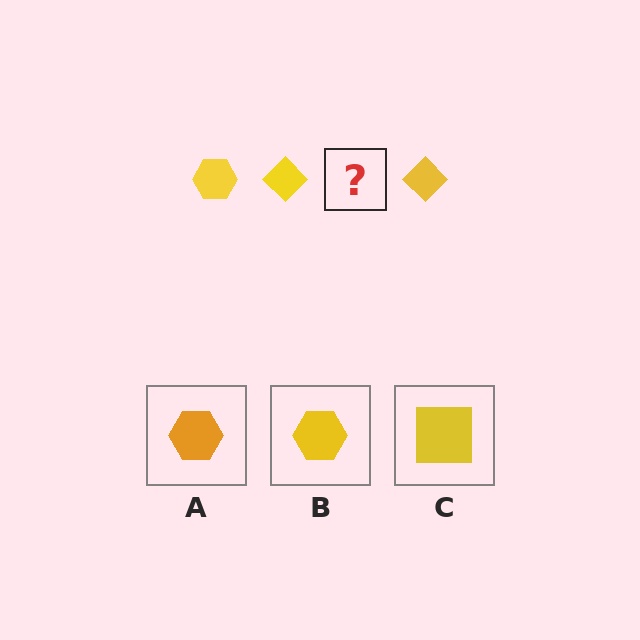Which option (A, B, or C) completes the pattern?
B.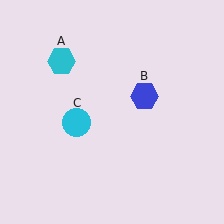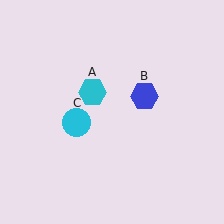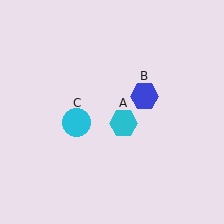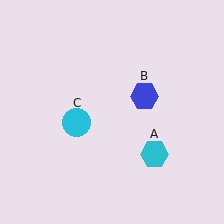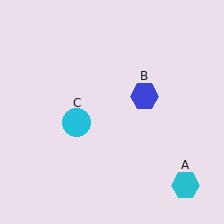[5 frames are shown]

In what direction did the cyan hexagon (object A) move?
The cyan hexagon (object A) moved down and to the right.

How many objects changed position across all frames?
1 object changed position: cyan hexagon (object A).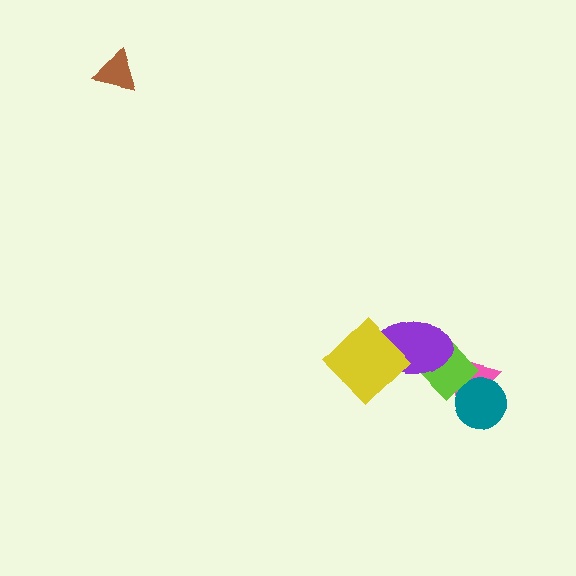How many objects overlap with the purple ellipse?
3 objects overlap with the purple ellipse.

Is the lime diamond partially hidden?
Yes, it is partially covered by another shape.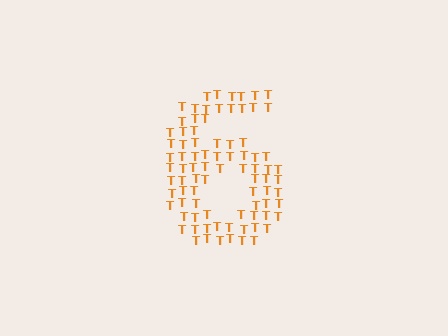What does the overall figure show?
The overall figure shows the digit 6.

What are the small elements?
The small elements are letter T's.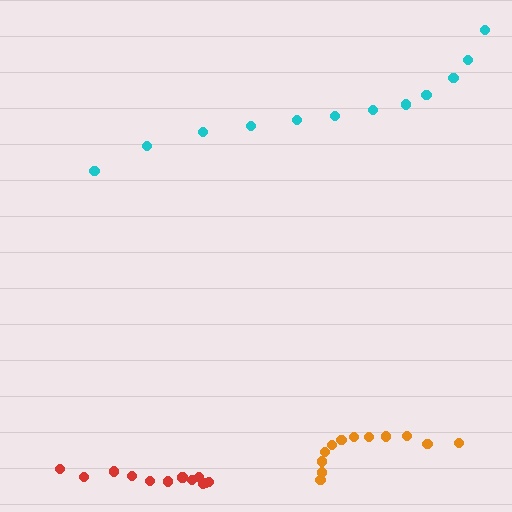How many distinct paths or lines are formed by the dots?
There are 3 distinct paths.